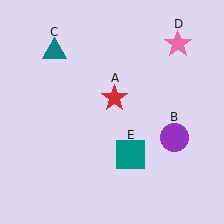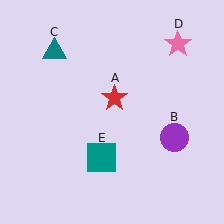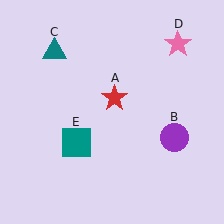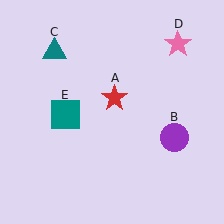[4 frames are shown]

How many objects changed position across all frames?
1 object changed position: teal square (object E).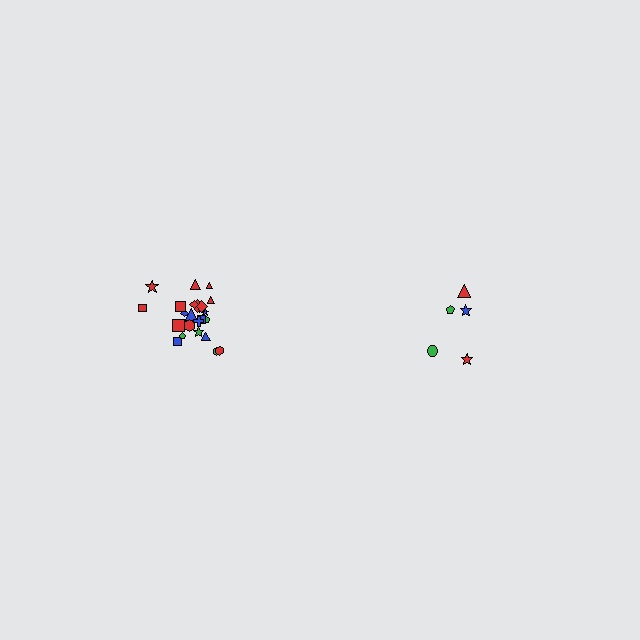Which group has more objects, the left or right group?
The left group.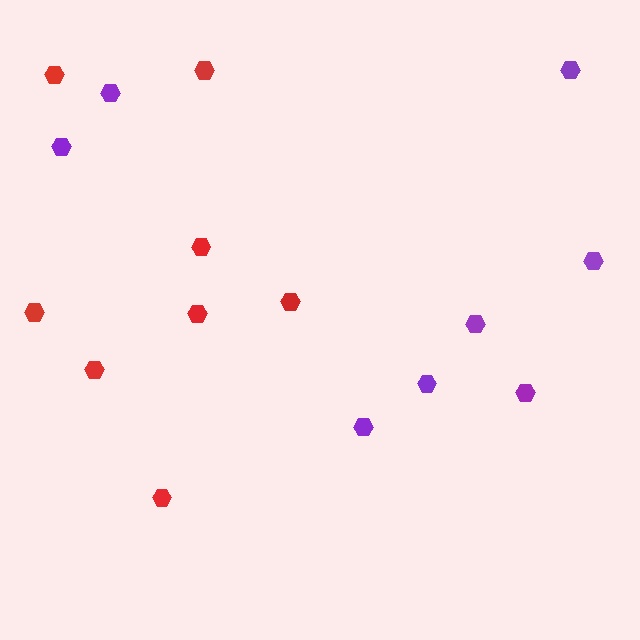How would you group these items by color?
There are 2 groups: one group of red hexagons (8) and one group of purple hexagons (8).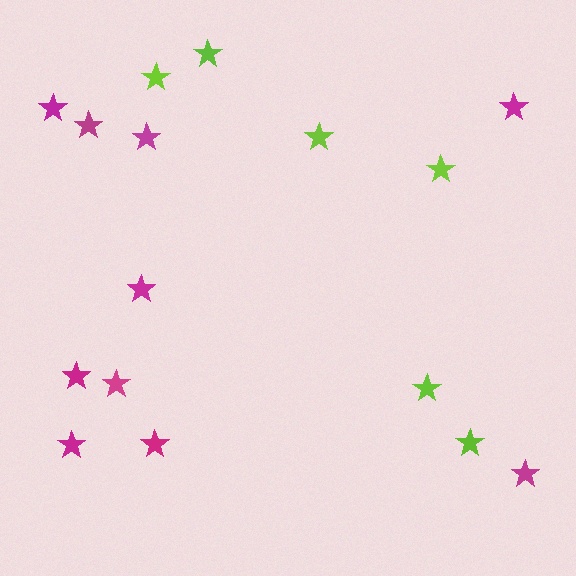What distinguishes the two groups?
There are 2 groups: one group of magenta stars (10) and one group of lime stars (6).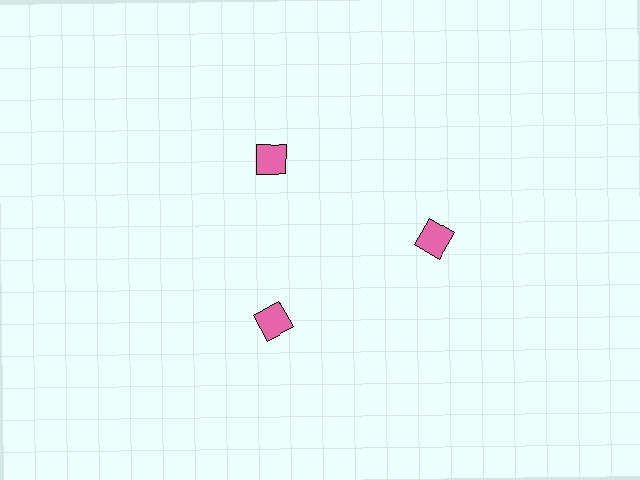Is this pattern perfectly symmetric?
No. The 3 pink squares are arranged in a ring, but one element near the 3 o'clock position is pushed outward from the center, breaking the 3-fold rotational symmetry.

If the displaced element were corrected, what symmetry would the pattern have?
It would have 3-fold rotational symmetry — the pattern would map onto itself every 120 degrees.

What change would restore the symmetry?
The symmetry would be restored by moving it inward, back onto the ring so that all 3 squares sit at equal angles and equal distance from the center.